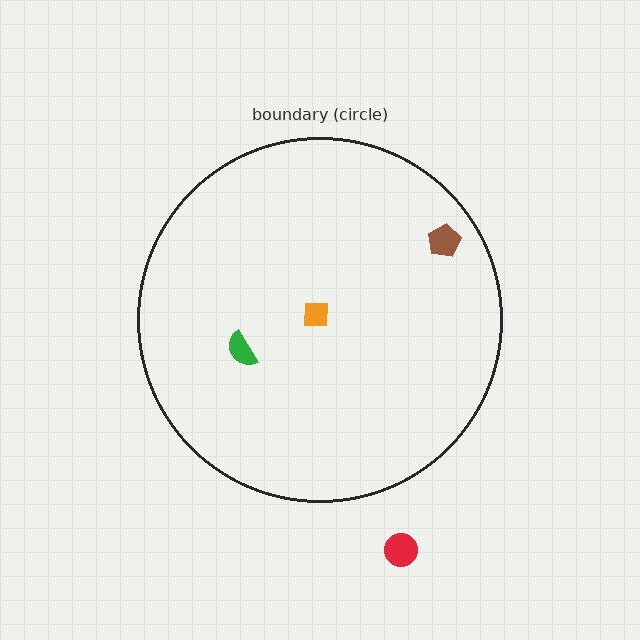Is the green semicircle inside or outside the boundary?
Inside.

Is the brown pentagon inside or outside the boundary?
Inside.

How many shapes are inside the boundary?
3 inside, 1 outside.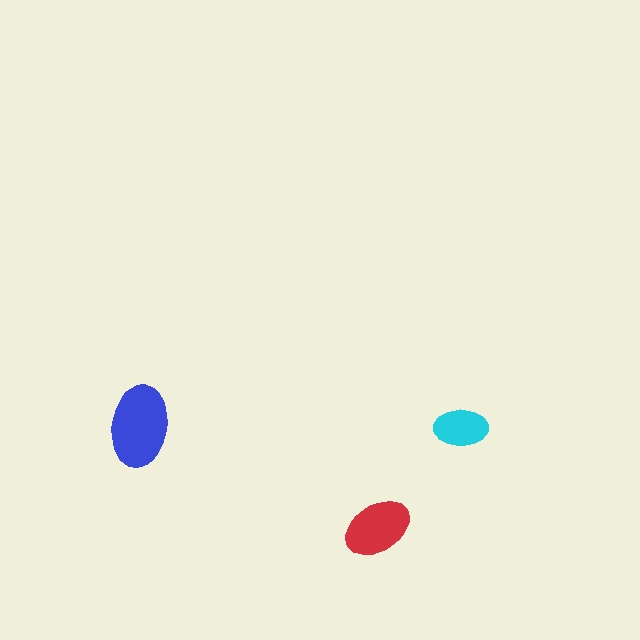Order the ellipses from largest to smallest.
the blue one, the red one, the cyan one.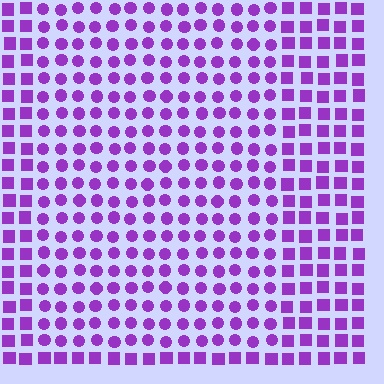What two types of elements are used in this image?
The image uses circles inside the rectangle region and squares outside it.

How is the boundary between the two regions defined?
The boundary is defined by a change in element shape: circles inside vs. squares outside. All elements share the same color and spacing.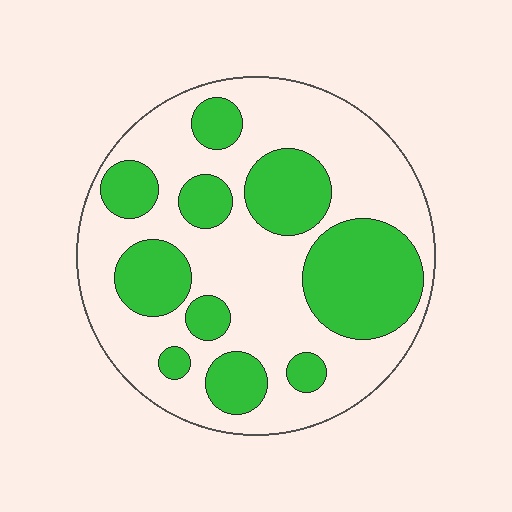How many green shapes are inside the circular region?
10.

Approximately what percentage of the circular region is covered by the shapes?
Approximately 35%.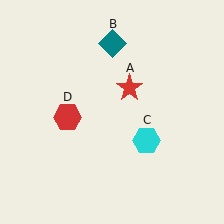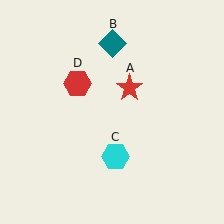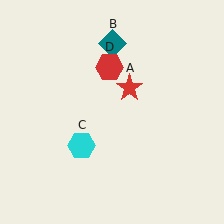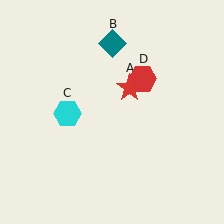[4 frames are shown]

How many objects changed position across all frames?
2 objects changed position: cyan hexagon (object C), red hexagon (object D).